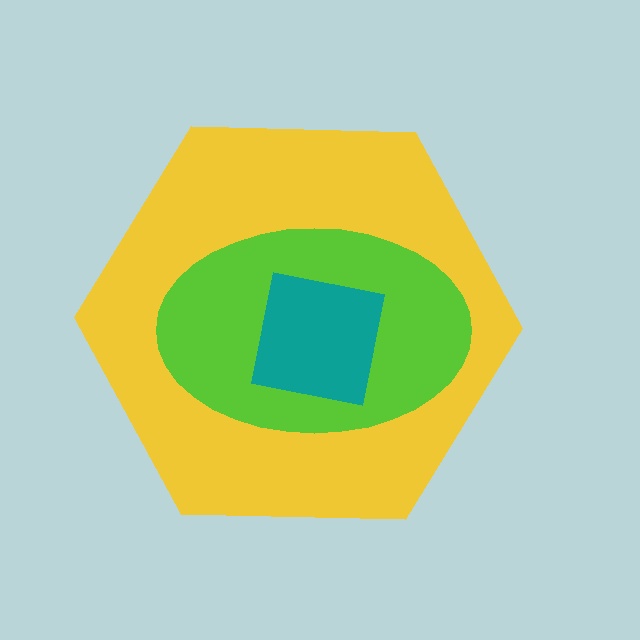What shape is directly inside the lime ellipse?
The teal square.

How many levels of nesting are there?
3.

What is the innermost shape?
The teal square.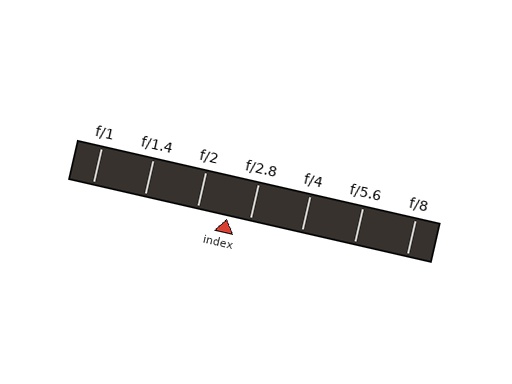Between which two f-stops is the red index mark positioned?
The index mark is between f/2 and f/2.8.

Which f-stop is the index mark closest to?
The index mark is closest to f/2.8.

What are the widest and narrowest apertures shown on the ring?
The widest aperture shown is f/1 and the narrowest is f/8.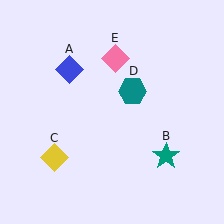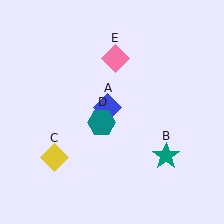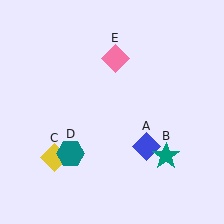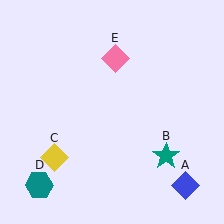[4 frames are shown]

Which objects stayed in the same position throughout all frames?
Teal star (object B) and yellow diamond (object C) and pink diamond (object E) remained stationary.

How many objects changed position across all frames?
2 objects changed position: blue diamond (object A), teal hexagon (object D).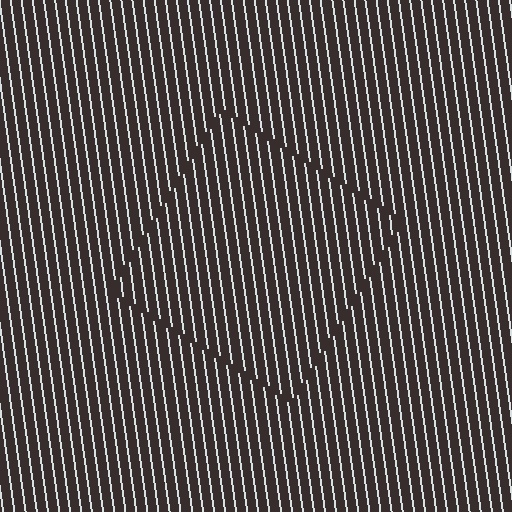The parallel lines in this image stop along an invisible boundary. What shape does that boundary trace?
An illusory square. The interior of the shape contains the same grating, shifted by half a period — the contour is defined by the phase discontinuity where line-ends from the inner and outer gratings abut.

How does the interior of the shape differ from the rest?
The interior of the shape contains the same grating, shifted by half a period — the contour is defined by the phase discontinuity where line-ends from the inner and outer gratings abut.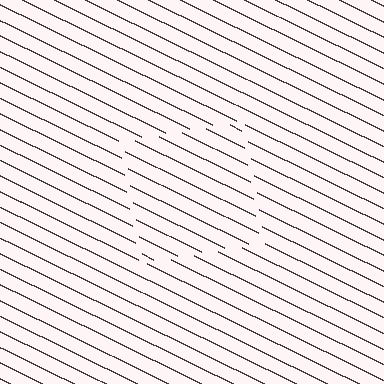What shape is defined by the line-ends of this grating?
An illusory square. The interior of the shape contains the same grating, shifted by half a period — the contour is defined by the phase discontinuity where line-ends from the inner and outer gratings abut.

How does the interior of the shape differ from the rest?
The interior of the shape contains the same grating, shifted by half a period — the contour is defined by the phase discontinuity where line-ends from the inner and outer gratings abut.